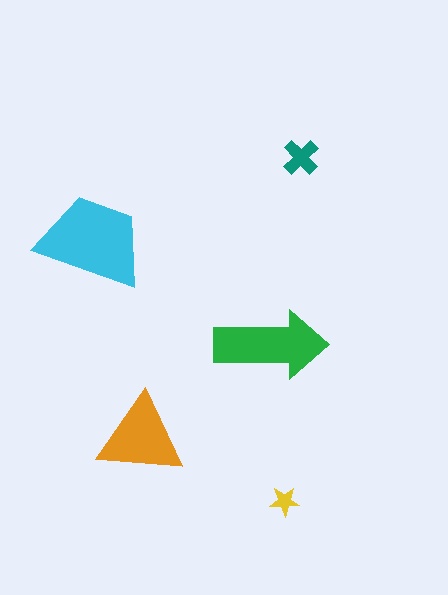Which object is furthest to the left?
The cyan trapezoid is leftmost.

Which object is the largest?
The cyan trapezoid.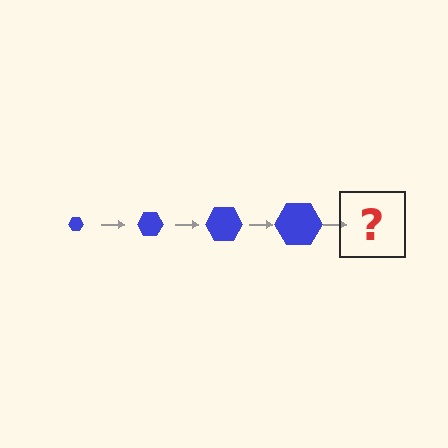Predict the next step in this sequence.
The next step is a blue hexagon, larger than the previous one.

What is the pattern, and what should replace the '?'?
The pattern is that the hexagon gets progressively larger each step. The '?' should be a blue hexagon, larger than the previous one.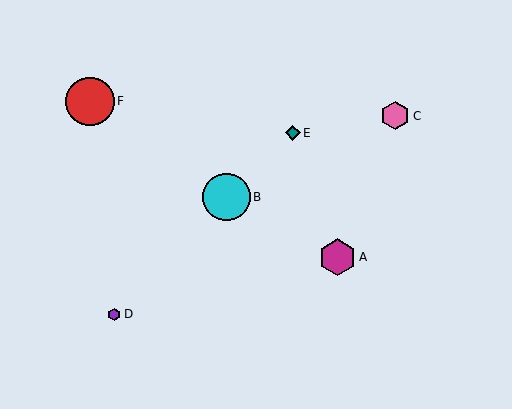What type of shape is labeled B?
Shape B is a cyan circle.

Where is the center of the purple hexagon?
The center of the purple hexagon is at (114, 314).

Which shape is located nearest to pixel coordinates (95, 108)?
The red circle (labeled F) at (90, 101) is nearest to that location.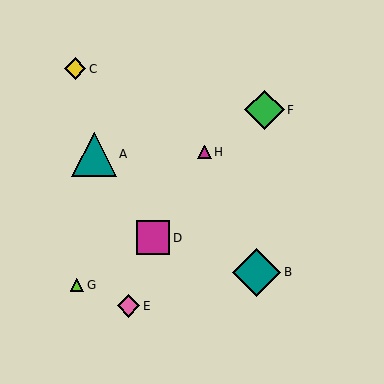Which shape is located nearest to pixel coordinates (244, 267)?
The teal diamond (labeled B) at (257, 272) is nearest to that location.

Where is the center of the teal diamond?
The center of the teal diamond is at (257, 272).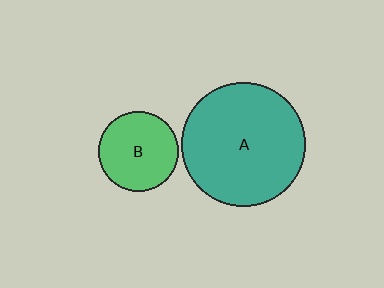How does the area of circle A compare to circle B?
Approximately 2.4 times.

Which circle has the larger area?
Circle A (teal).